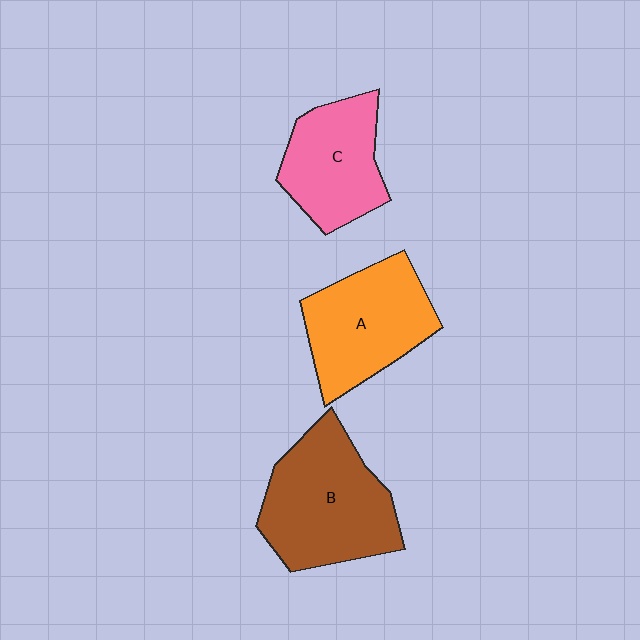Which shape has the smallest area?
Shape C (pink).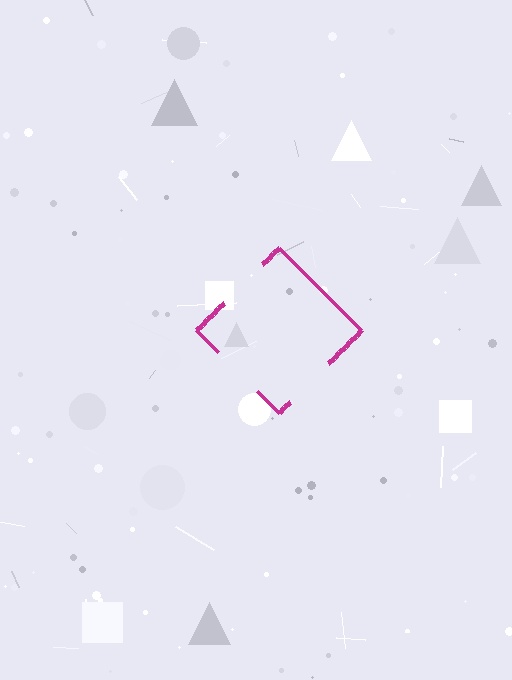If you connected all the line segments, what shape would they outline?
They would outline a diamond.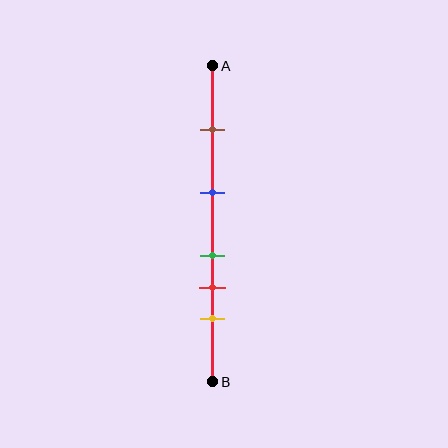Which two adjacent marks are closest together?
The green and red marks are the closest adjacent pair.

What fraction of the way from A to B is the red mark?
The red mark is approximately 70% (0.7) of the way from A to B.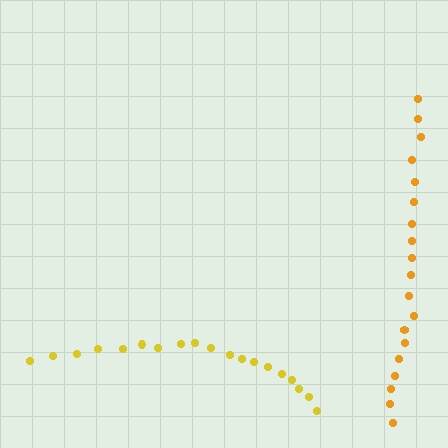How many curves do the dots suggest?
There are 2 distinct paths.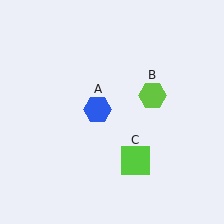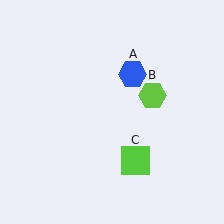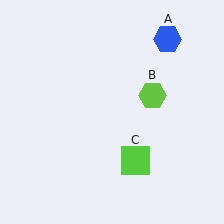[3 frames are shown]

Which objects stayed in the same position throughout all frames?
Lime hexagon (object B) and lime square (object C) remained stationary.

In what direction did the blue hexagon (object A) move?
The blue hexagon (object A) moved up and to the right.